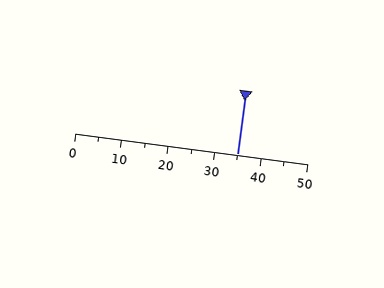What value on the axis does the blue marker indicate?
The marker indicates approximately 35.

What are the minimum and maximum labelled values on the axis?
The axis runs from 0 to 50.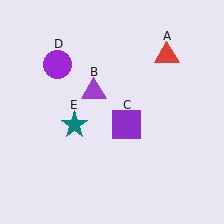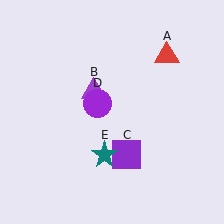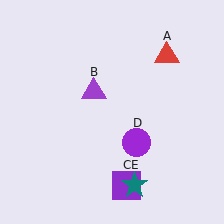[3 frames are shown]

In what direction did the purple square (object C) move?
The purple square (object C) moved down.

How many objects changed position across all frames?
3 objects changed position: purple square (object C), purple circle (object D), teal star (object E).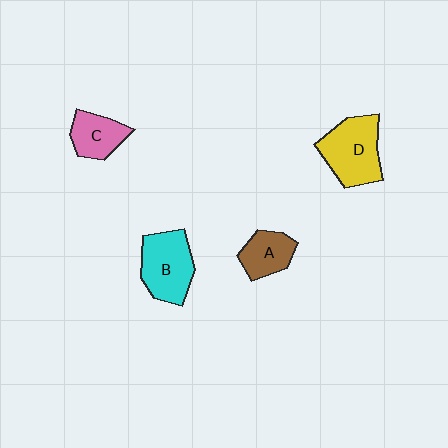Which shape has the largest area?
Shape D (yellow).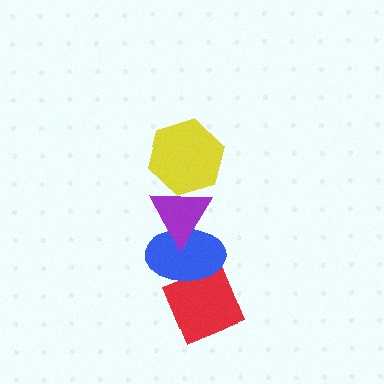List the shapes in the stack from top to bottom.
From top to bottom: the yellow hexagon, the purple triangle, the blue ellipse, the red diamond.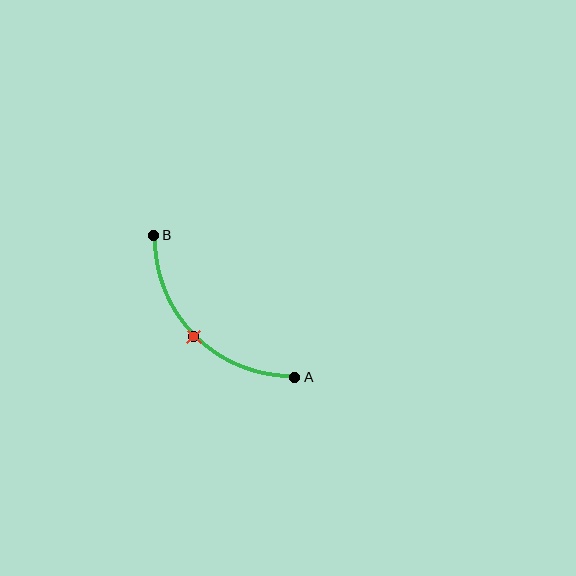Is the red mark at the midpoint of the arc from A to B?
Yes. The red mark lies on the arc at equal arc-length from both A and B — it is the arc midpoint.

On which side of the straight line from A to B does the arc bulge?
The arc bulges below and to the left of the straight line connecting A and B.